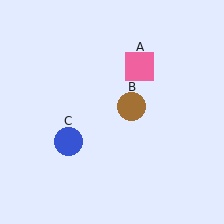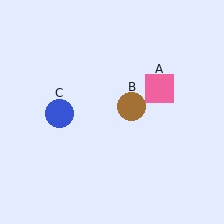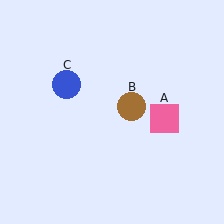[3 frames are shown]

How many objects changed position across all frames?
2 objects changed position: pink square (object A), blue circle (object C).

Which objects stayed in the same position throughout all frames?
Brown circle (object B) remained stationary.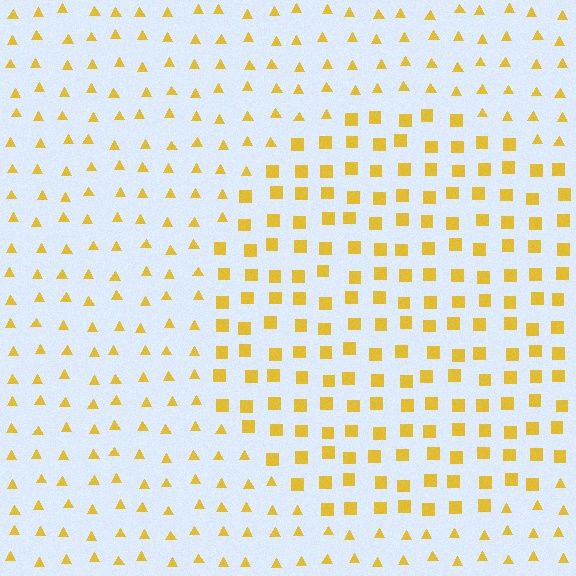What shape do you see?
I see a circle.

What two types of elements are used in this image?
The image uses squares inside the circle region and triangles outside it.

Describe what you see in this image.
The image is filled with small yellow elements arranged in a uniform grid. A circle-shaped region contains squares, while the surrounding area contains triangles. The boundary is defined purely by the change in element shape.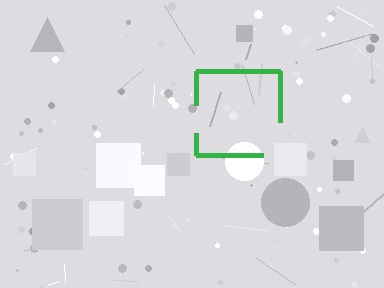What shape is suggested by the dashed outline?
The dashed outline suggests a square.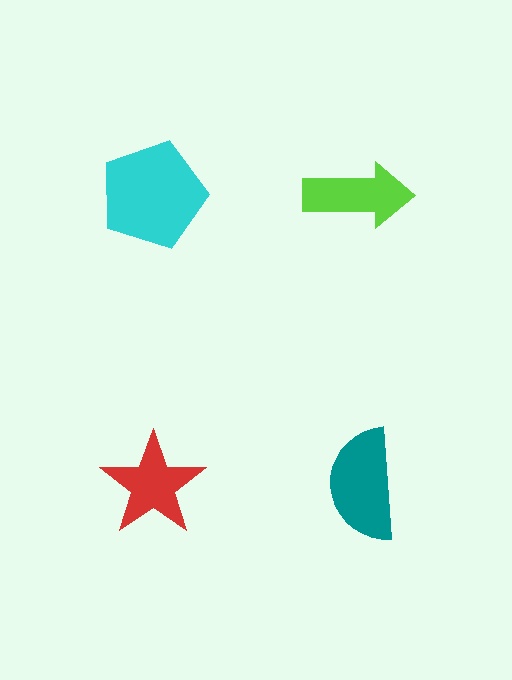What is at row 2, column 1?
A red star.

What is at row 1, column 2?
A lime arrow.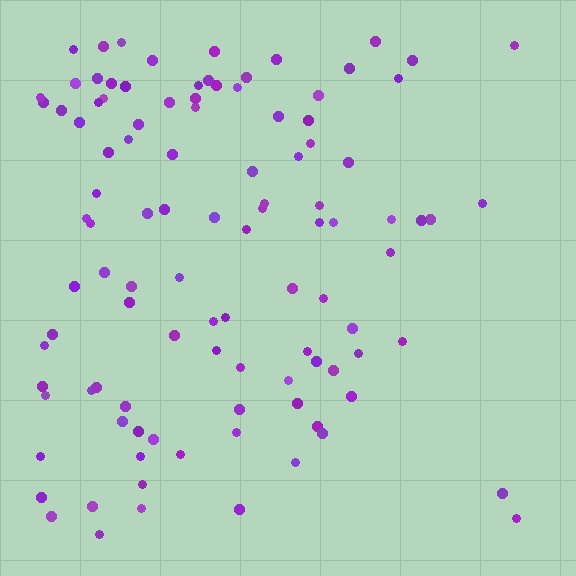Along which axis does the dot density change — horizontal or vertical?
Horizontal.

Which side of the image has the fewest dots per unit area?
The right.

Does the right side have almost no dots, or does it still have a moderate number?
Still a moderate number, just noticeably fewer than the left.